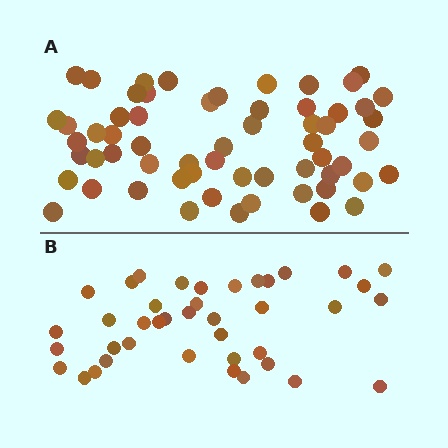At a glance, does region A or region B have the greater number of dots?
Region A (the top region) has more dots.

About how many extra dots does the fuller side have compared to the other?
Region A has approximately 20 more dots than region B.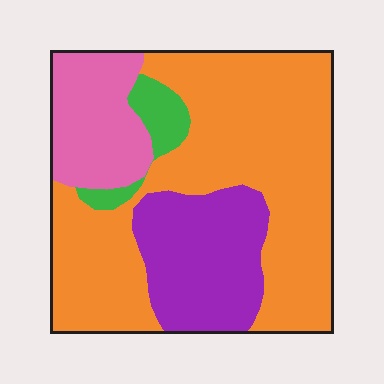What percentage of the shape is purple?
Purple covers 21% of the shape.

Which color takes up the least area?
Green, at roughly 5%.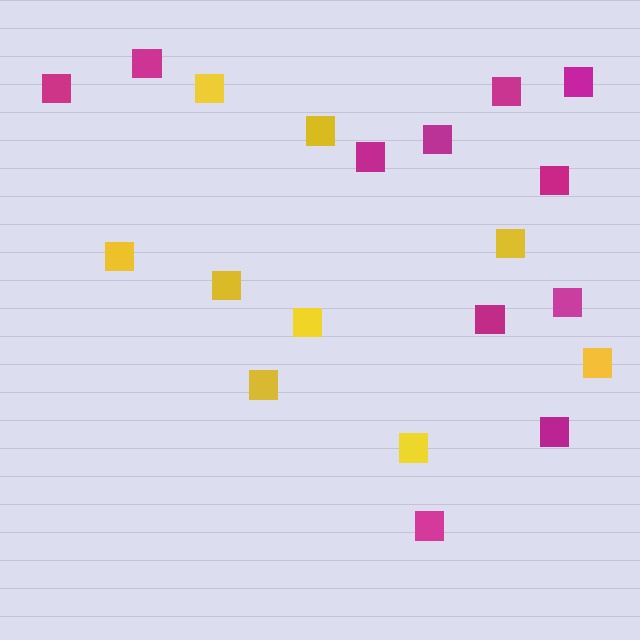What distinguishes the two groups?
There are 2 groups: one group of yellow squares (9) and one group of magenta squares (11).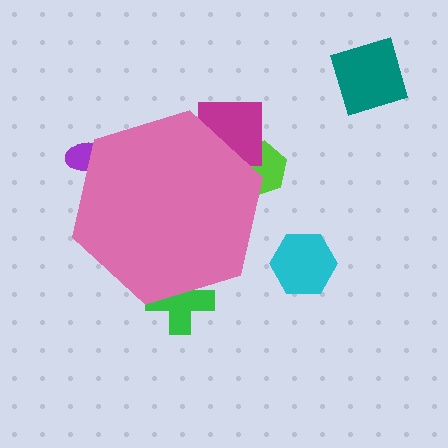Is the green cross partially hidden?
Yes, the green cross is partially hidden behind the pink hexagon.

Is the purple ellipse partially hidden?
Yes, the purple ellipse is partially hidden behind the pink hexagon.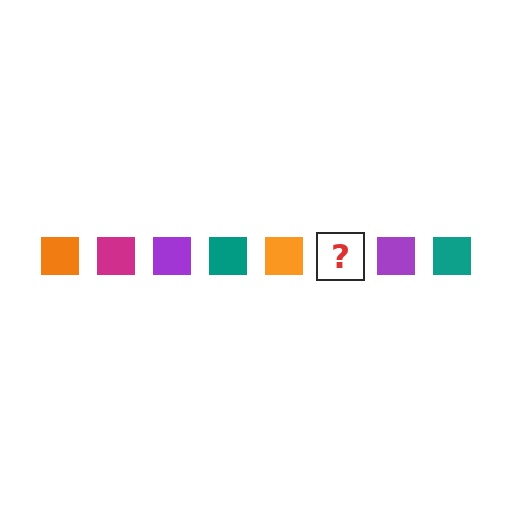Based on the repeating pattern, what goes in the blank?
The blank should be a magenta square.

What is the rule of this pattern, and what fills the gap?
The rule is that the pattern cycles through orange, magenta, purple, teal squares. The gap should be filled with a magenta square.